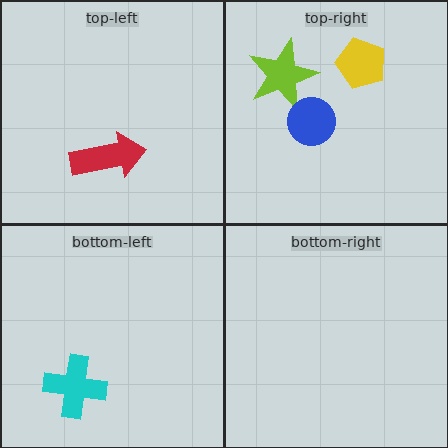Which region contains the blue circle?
The top-right region.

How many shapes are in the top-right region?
3.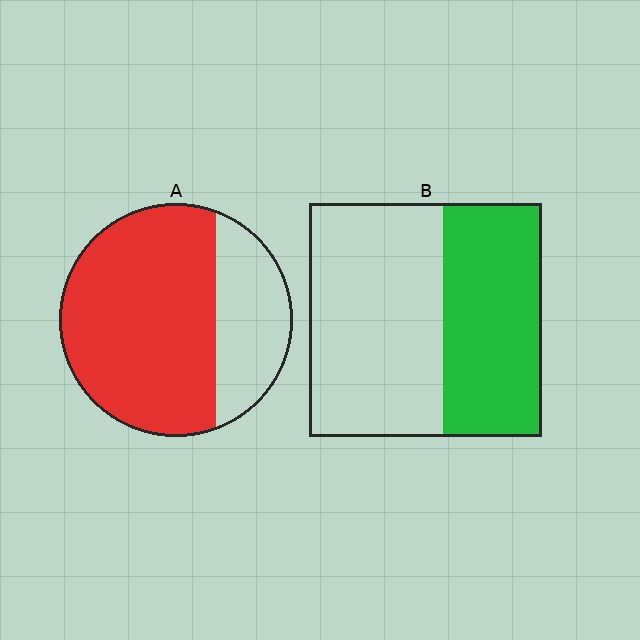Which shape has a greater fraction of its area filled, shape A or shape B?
Shape A.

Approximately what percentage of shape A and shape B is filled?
A is approximately 70% and B is approximately 40%.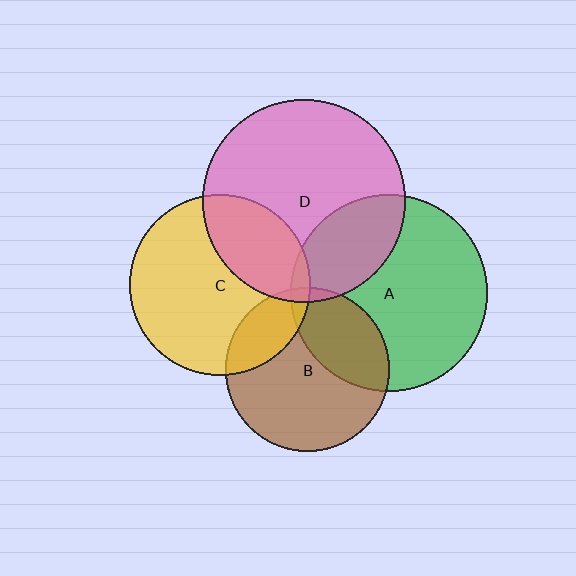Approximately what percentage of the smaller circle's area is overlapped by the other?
Approximately 20%.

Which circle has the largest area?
Circle D (pink).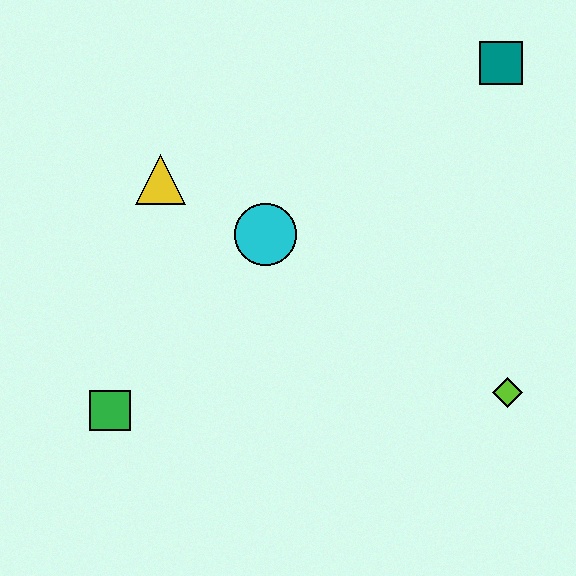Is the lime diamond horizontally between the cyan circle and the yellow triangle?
No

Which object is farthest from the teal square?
The green square is farthest from the teal square.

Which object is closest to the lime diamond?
The cyan circle is closest to the lime diamond.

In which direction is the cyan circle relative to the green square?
The cyan circle is above the green square.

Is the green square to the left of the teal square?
Yes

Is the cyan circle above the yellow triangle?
No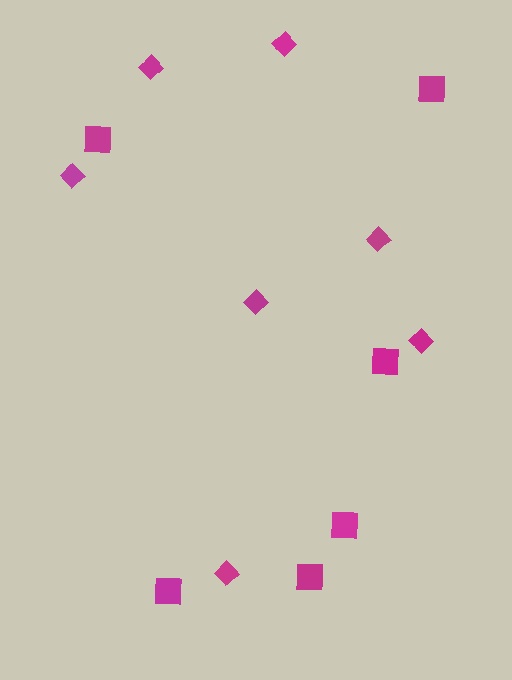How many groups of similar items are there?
There are 2 groups: one group of squares (6) and one group of diamonds (7).